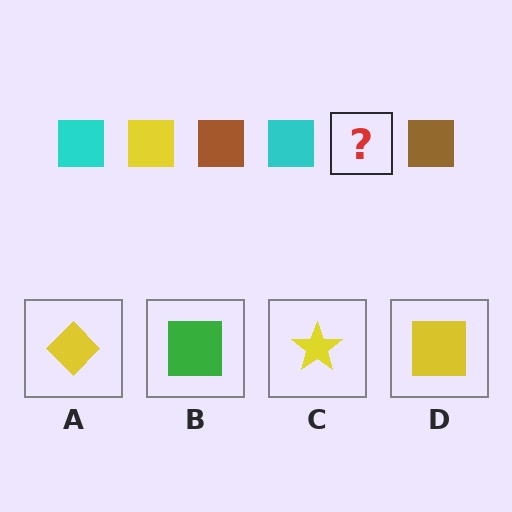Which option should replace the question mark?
Option D.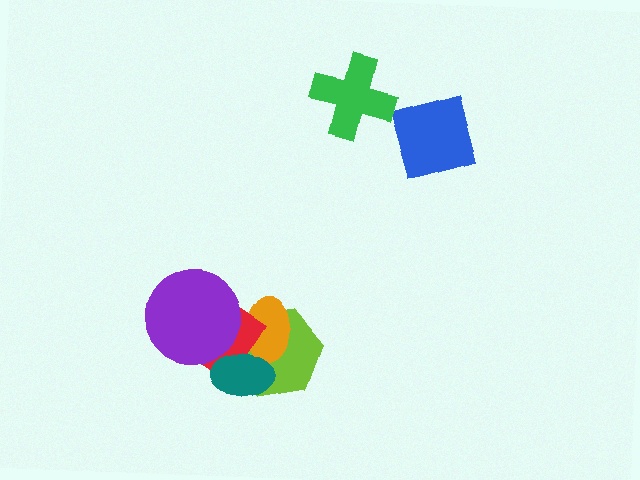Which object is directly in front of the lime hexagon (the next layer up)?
The orange ellipse is directly in front of the lime hexagon.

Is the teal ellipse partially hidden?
No, no other shape covers it.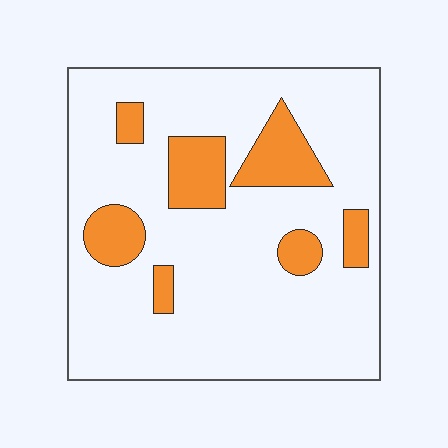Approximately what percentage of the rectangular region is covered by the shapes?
Approximately 20%.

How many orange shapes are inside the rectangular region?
7.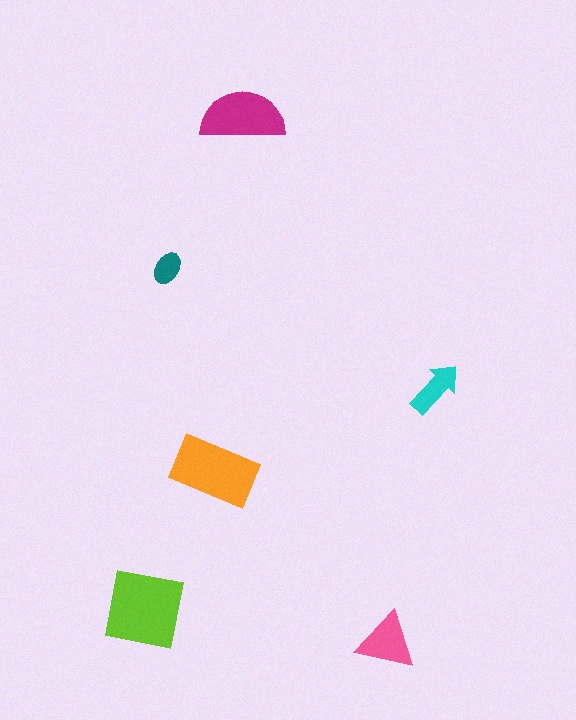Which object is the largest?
The lime square.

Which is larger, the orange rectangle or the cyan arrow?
The orange rectangle.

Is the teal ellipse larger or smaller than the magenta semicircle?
Smaller.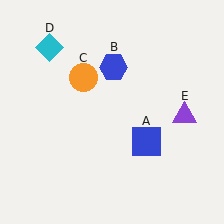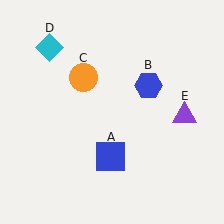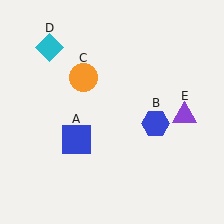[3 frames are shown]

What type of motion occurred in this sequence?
The blue square (object A), blue hexagon (object B) rotated clockwise around the center of the scene.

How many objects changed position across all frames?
2 objects changed position: blue square (object A), blue hexagon (object B).